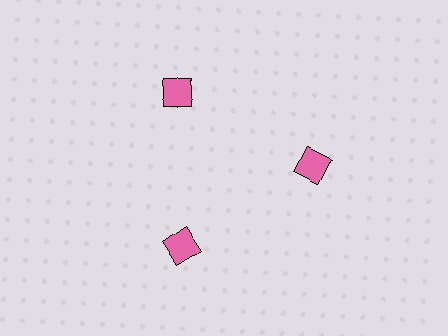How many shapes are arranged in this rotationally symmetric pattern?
There are 3 shapes, arranged in 3 groups of 1.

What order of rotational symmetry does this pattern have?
This pattern has 3-fold rotational symmetry.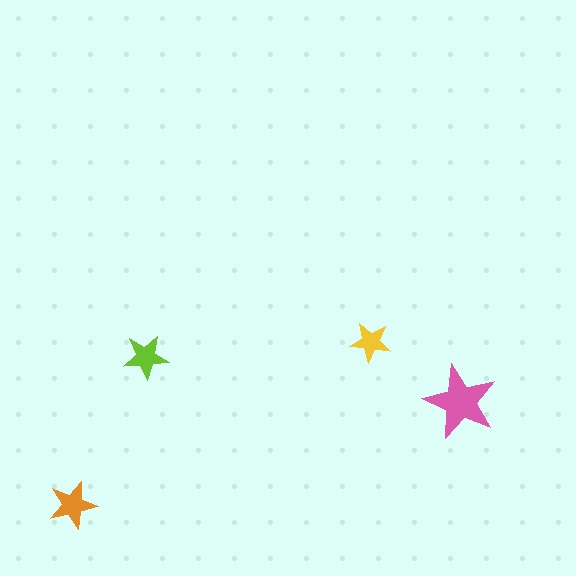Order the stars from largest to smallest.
the pink one, the orange one, the lime one, the yellow one.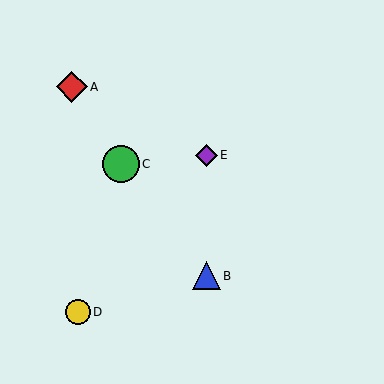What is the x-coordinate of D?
Object D is at x≈78.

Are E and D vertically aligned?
No, E is at x≈206 and D is at x≈78.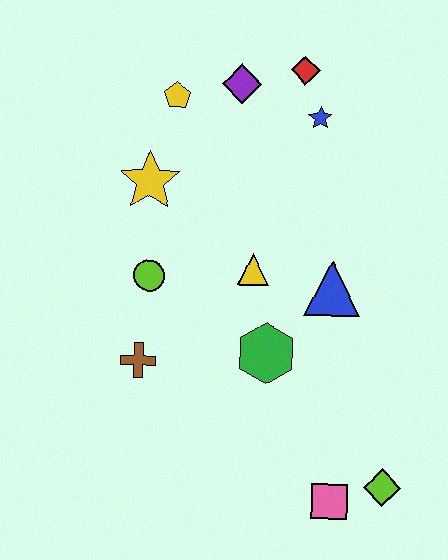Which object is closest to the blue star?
The red diamond is closest to the blue star.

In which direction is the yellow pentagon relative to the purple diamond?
The yellow pentagon is to the left of the purple diamond.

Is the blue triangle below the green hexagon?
No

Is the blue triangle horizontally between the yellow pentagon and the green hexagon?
No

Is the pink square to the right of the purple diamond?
Yes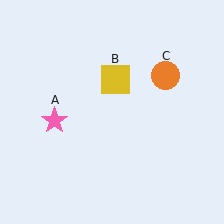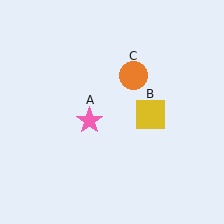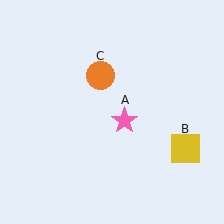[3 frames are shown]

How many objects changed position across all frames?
3 objects changed position: pink star (object A), yellow square (object B), orange circle (object C).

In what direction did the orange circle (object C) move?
The orange circle (object C) moved left.